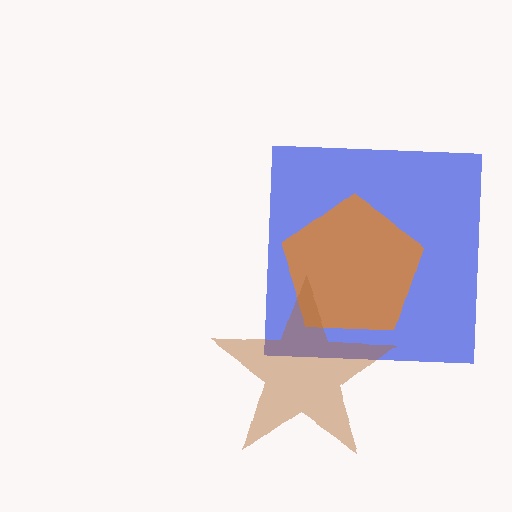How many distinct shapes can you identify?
There are 3 distinct shapes: a blue square, an orange pentagon, a brown star.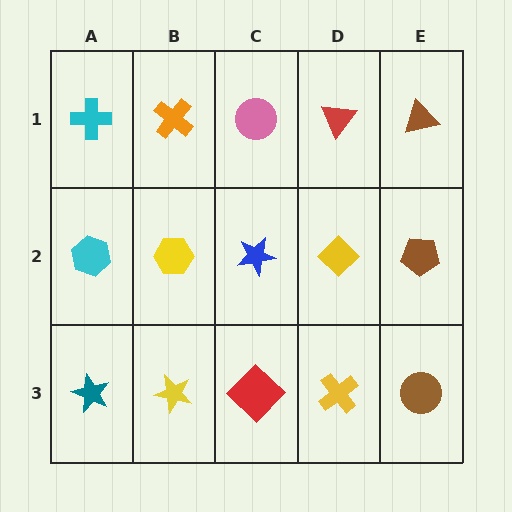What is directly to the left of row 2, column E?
A yellow diamond.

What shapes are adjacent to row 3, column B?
A yellow hexagon (row 2, column B), a teal star (row 3, column A), a red diamond (row 3, column C).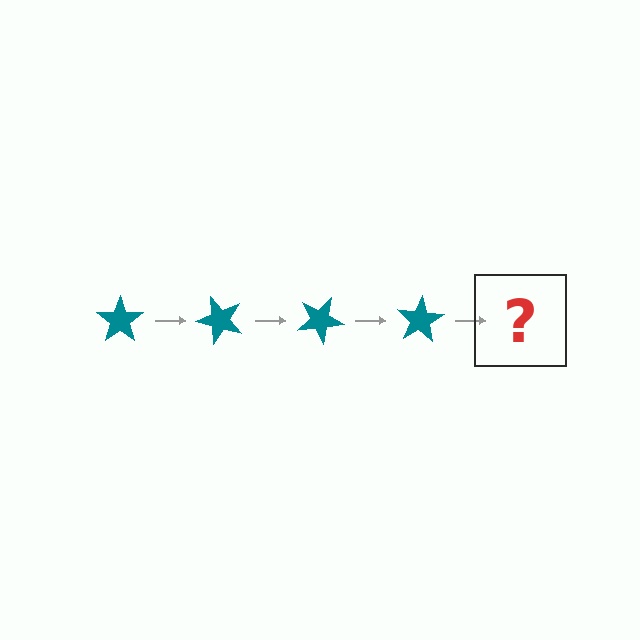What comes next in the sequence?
The next element should be a teal star rotated 200 degrees.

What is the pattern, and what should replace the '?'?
The pattern is that the star rotates 50 degrees each step. The '?' should be a teal star rotated 200 degrees.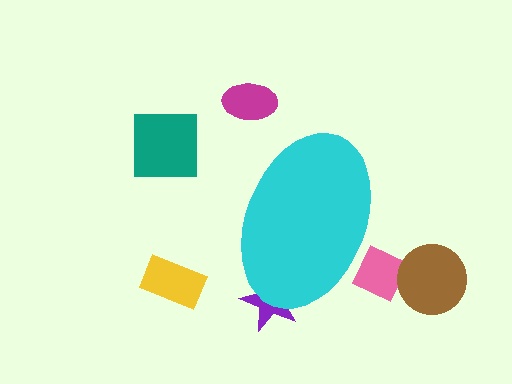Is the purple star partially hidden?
Yes, the purple star is partially hidden behind the cyan ellipse.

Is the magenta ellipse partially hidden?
No, the magenta ellipse is fully visible.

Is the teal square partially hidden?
No, the teal square is fully visible.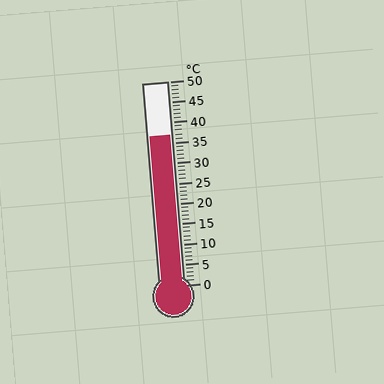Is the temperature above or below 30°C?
The temperature is above 30°C.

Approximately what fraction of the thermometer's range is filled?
The thermometer is filled to approximately 75% of its range.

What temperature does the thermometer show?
The thermometer shows approximately 37°C.